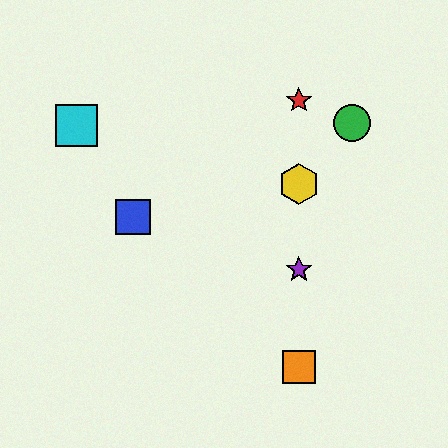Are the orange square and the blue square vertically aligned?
No, the orange square is at x≈299 and the blue square is at x≈133.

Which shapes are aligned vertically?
The red star, the yellow hexagon, the purple star, the orange square are aligned vertically.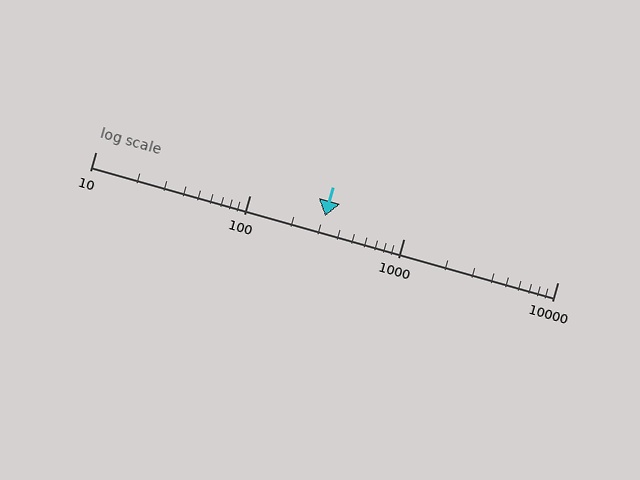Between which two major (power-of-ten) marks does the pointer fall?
The pointer is between 100 and 1000.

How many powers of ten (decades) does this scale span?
The scale spans 3 decades, from 10 to 10000.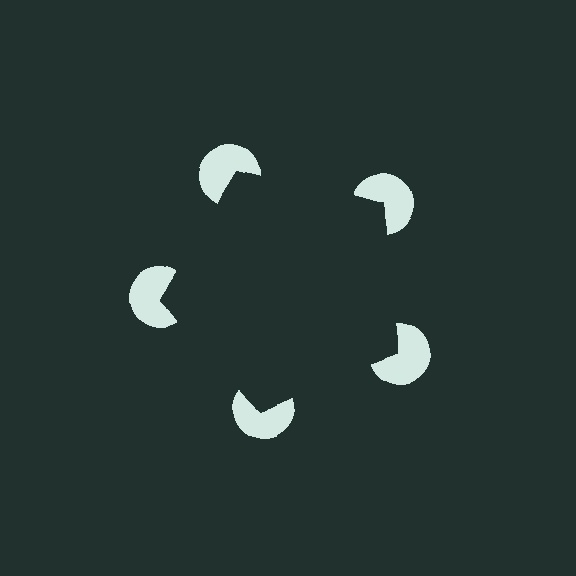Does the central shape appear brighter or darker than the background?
It typically appears slightly darker than the background, even though no actual brightness change is drawn.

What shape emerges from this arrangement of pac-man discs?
An illusory pentagon — its edges are inferred from the aligned wedge cuts in the pac-man discs, not physically drawn.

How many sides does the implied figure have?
5 sides.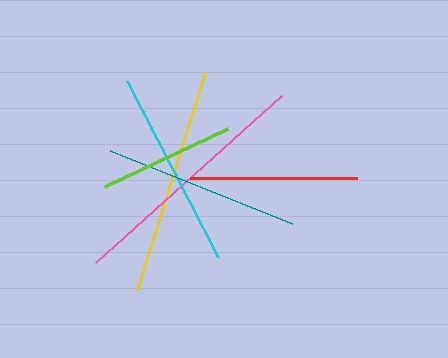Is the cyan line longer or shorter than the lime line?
The cyan line is longer than the lime line.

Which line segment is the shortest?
The lime line is the shortest at approximately 136 pixels.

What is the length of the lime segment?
The lime segment is approximately 136 pixels long.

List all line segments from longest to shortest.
From longest to shortest: pink, yellow, cyan, teal, red, lime.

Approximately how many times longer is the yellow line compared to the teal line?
The yellow line is approximately 1.2 times the length of the teal line.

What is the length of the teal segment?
The teal segment is approximately 197 pixels long.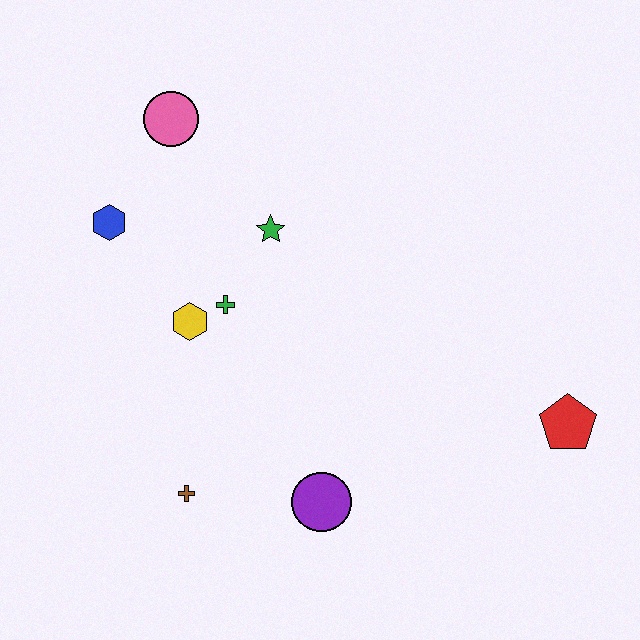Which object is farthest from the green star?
The red pentagon is farthest from the green star.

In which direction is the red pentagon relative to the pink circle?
The red pentagon is to the right of the pink circle.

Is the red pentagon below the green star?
Yes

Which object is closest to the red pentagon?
The purple circle is closest to the red pentagon.